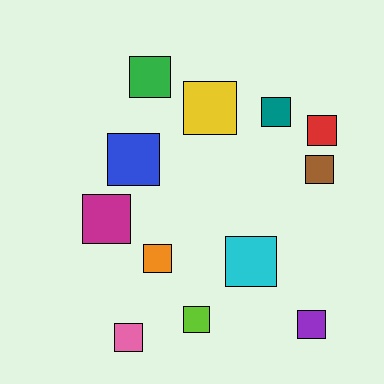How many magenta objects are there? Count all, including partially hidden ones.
There is 1 magenta object.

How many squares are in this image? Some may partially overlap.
There are 12 squares.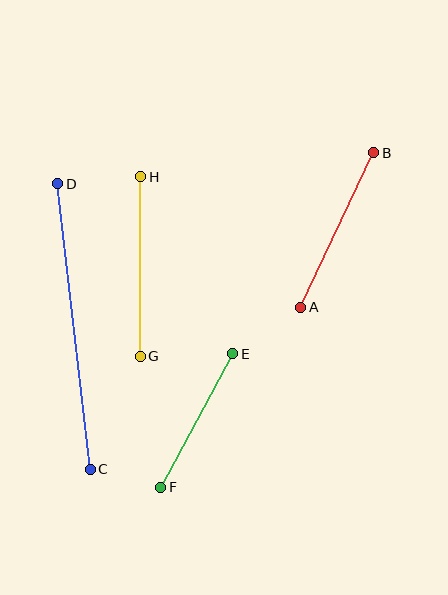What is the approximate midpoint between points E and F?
The midpoint is at approximately (197, 420) pixels.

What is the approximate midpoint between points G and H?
The midpoint is at approximately (140, 266) pixels.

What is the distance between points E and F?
The distance is approximately 152 pixels.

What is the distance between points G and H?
The distance is approximately 180 pixels.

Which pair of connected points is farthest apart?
Points C and D are farthest apart.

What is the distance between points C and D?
The distance is approximately 287 pixels.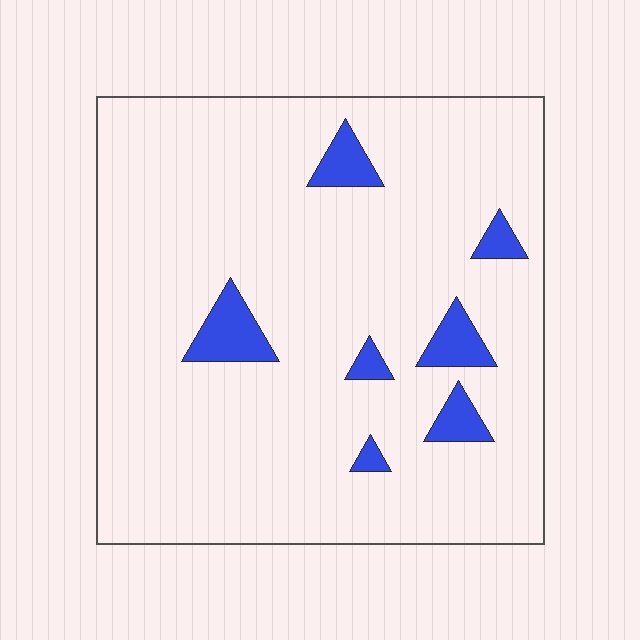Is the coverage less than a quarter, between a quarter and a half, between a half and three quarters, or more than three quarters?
Less than a quarter.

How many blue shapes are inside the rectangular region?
7.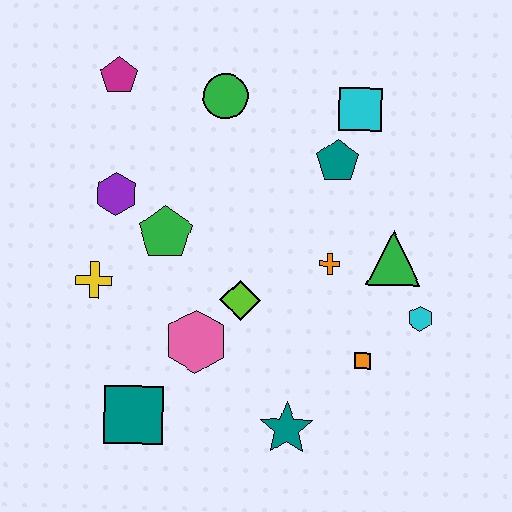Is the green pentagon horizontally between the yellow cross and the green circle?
Yes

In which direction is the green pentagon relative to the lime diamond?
The green pentagon is to the left of the lime diamond.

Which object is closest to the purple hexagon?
The green pentagon is closest to the purple hexagon.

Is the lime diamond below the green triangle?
Yes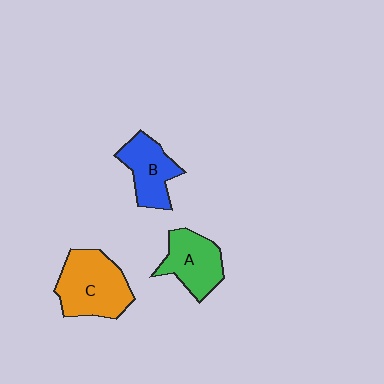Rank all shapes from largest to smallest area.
From largest to smallest: C (orange), A (green), B (blue).